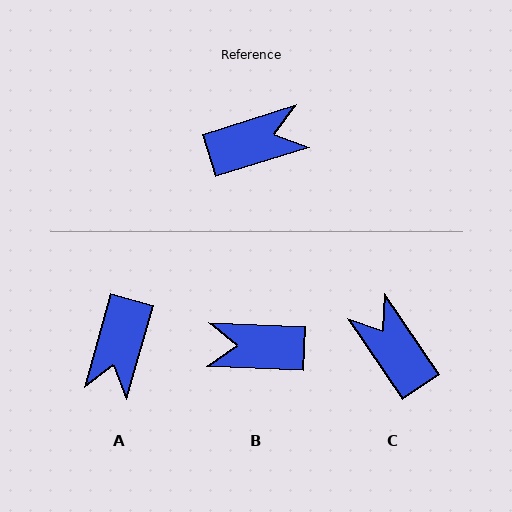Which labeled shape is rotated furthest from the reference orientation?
B, about 160 degrees away.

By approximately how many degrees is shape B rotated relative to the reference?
Approximately 160 degrees counter-clockwise.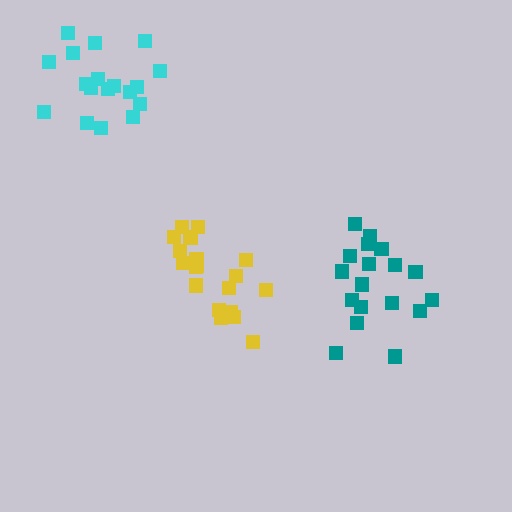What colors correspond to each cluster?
The clusters are colored: teal, yellow, cyan.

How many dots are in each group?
Group 1: 18 dots, Group 2: 19 dots, Group 3: 18 dots (55 total).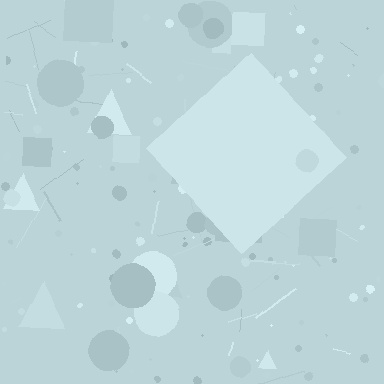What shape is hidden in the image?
A diamond is hidden in the image.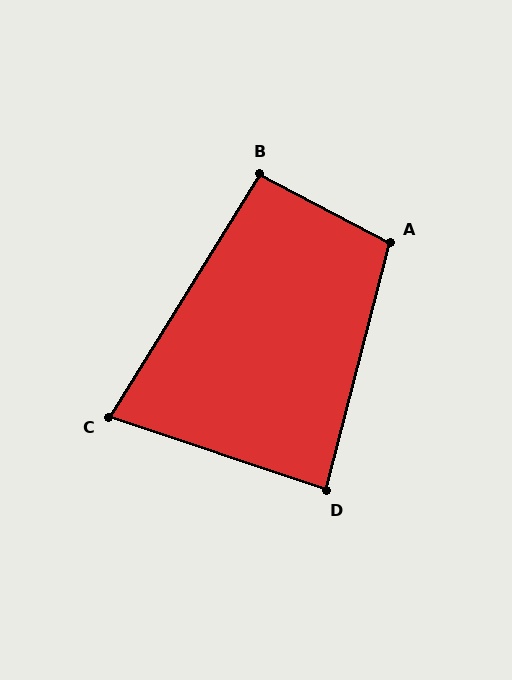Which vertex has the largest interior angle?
A, at approximately 103 degrees.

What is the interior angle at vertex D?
Approximately 86 degrees (approximately right).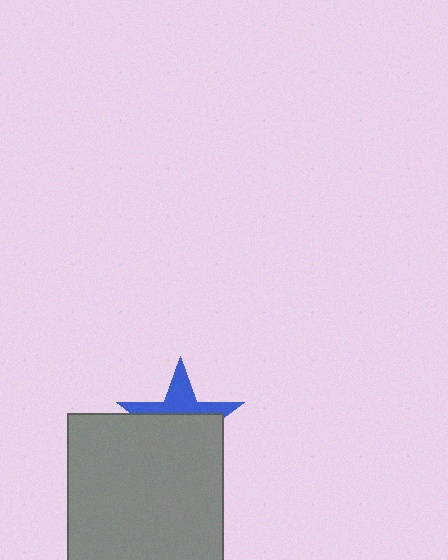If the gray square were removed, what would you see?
You would see the complete blue star.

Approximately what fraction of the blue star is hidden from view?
Roughly 61% of the blue star is hidden behind the gray square.